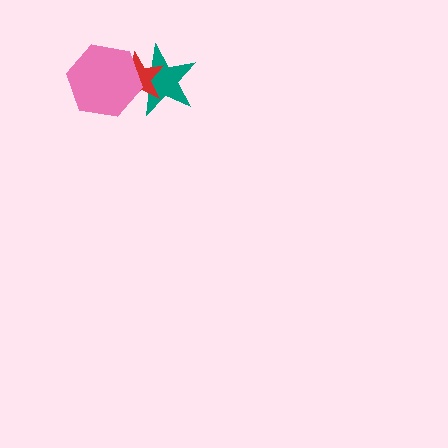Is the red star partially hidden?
Yes, it is partially covered by another shape.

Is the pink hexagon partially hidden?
No, no other shape covers it.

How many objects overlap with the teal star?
2 objects overlap with the teal star.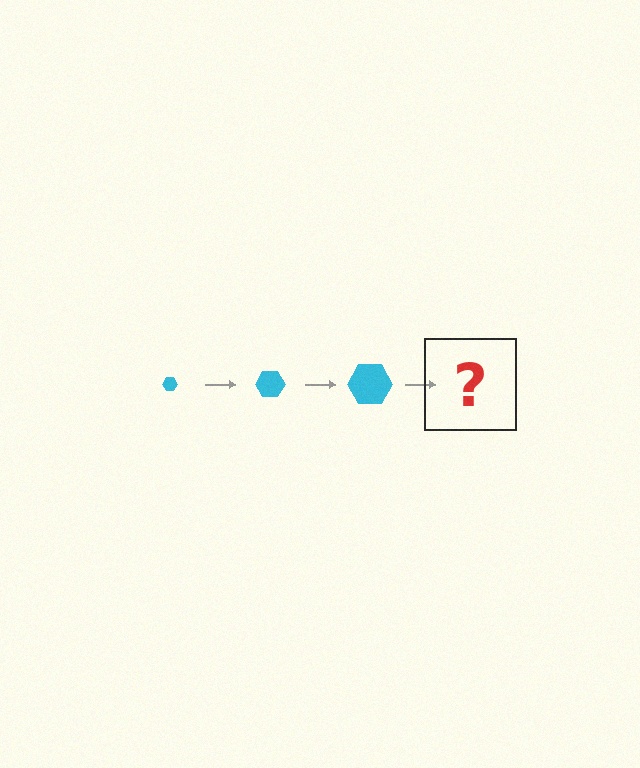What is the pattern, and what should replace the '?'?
The pattern is that the hexagon gets progressively larger each step. The '?' should be a cyan hexagon, larger than the previous one.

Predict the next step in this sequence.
The next step is a cyan hexagon, larger than the previous one.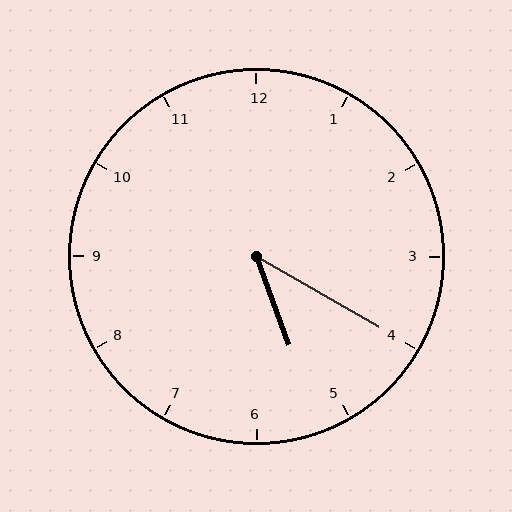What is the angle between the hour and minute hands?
Approximately 40 degrees.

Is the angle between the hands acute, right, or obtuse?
It is acute.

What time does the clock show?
5:20.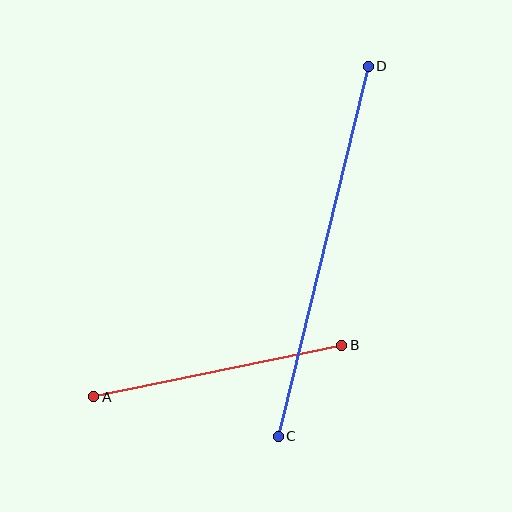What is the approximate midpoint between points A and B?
The midpoint is at approximately (218, 371) pixels.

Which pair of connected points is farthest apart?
Points C and D are farthest apart.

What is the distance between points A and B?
The distance is approximately 254 pixels.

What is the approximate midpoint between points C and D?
The midpoint is at approximately (323, 251) pixels.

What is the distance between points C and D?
The distance is approximately 381 pixels.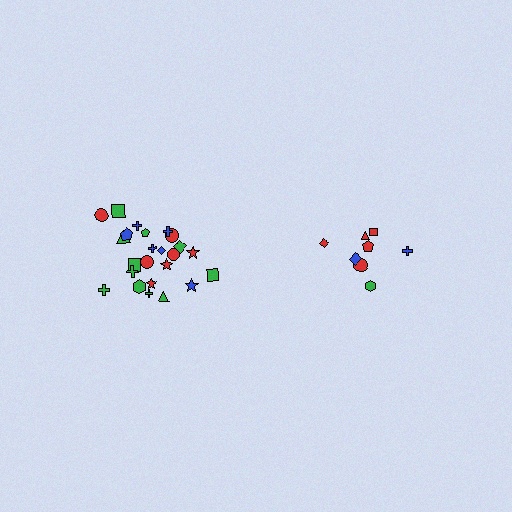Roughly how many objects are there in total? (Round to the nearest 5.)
Roughly 35 objects in total.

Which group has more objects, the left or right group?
The left group.